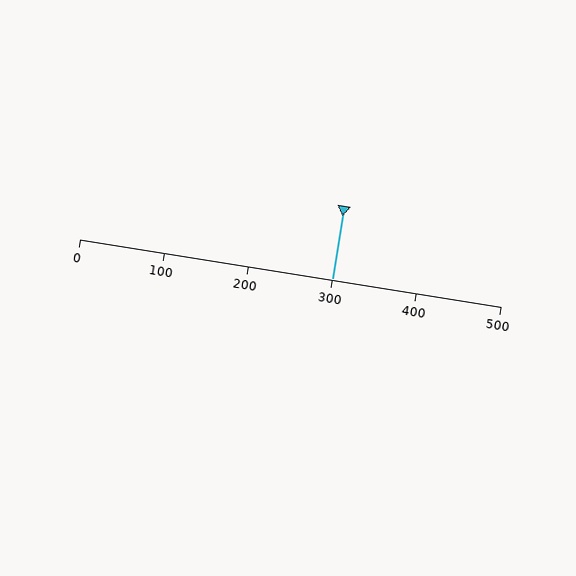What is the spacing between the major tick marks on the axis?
The major ticks are spaced 100 apart.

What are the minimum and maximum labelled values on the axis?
The axis runs from 0 to 500.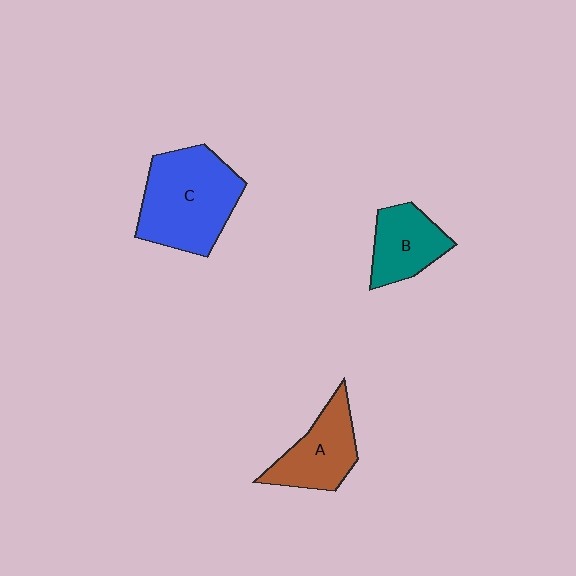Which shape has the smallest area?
Shape B (teal).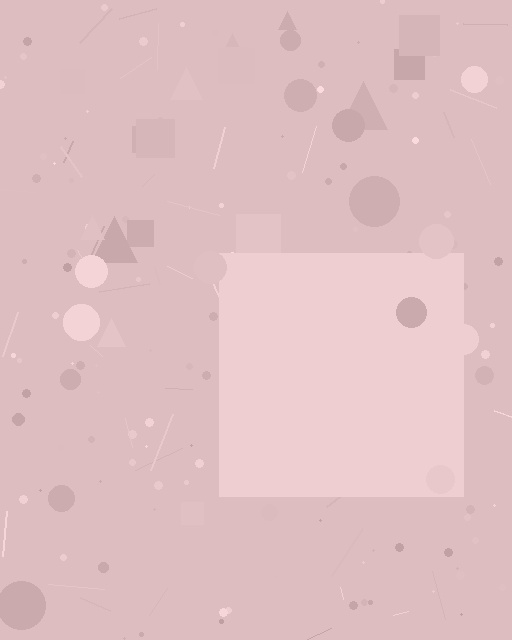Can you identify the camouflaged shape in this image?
The camouflaged shape is a square.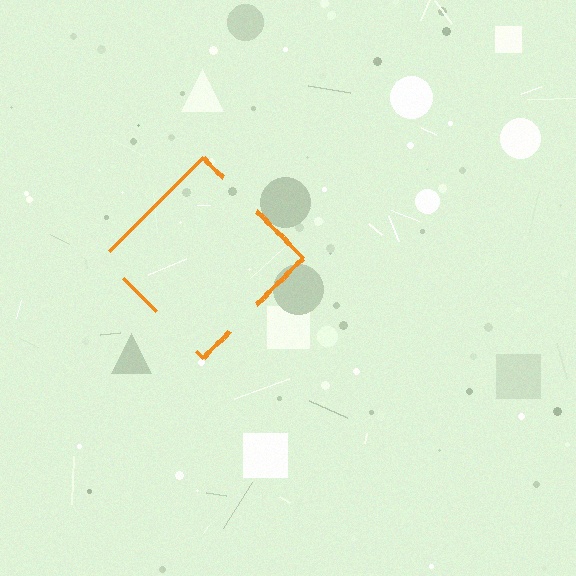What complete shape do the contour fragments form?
The contour fragments form a diamond.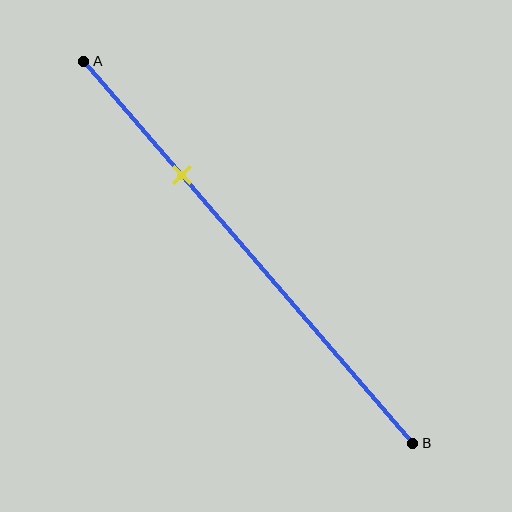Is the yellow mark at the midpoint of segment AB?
No, the mark is at about 30% from A, not at the 50% midpoint.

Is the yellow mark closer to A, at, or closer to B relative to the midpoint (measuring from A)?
The yellow mark is closer to point A than the midpoint of segment AB.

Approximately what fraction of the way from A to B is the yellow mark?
The yellow mark is approximately 30% of the way from A to B.